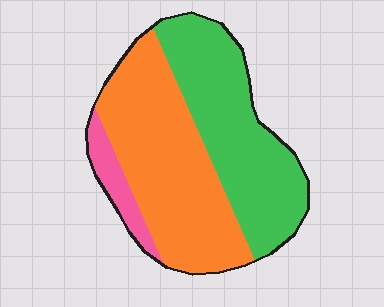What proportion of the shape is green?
Green covers 43% of the shape.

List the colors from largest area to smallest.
From largest to smallest: orange, green, pink.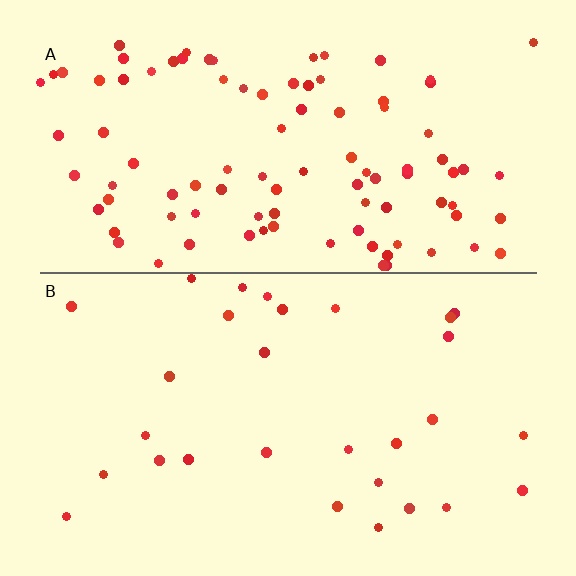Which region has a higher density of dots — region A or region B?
A (the top).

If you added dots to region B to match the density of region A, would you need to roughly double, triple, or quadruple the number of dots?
Approximately triple.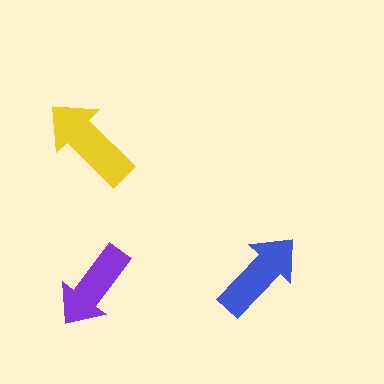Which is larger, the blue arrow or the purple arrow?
The blue one.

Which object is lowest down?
The purple arrow is bottommost.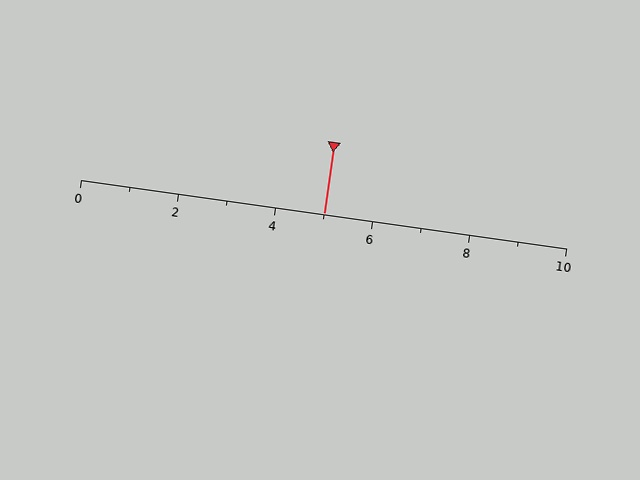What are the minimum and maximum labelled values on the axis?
The axis runs from 0 to 10.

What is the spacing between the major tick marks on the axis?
The major ticks are spaced 2 apart.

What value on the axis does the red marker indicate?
The marker indicates approximately 5.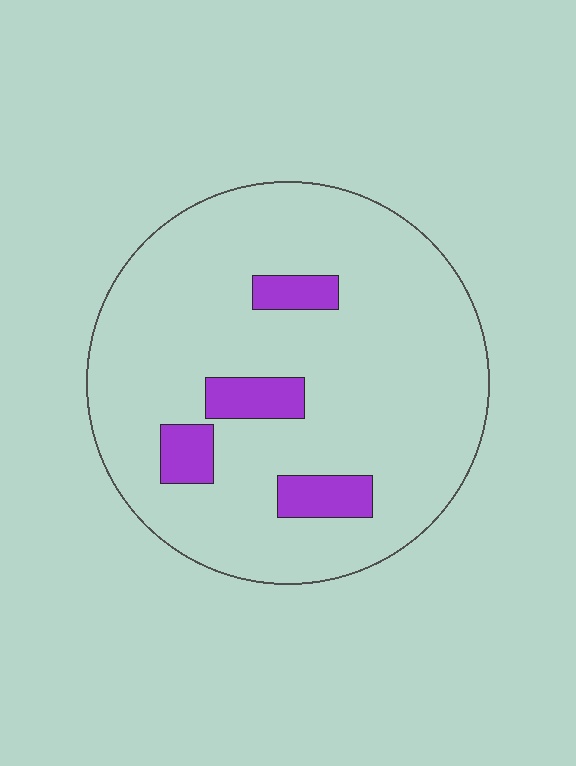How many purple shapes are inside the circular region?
4.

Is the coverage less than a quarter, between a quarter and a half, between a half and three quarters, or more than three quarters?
Less than a quarter.